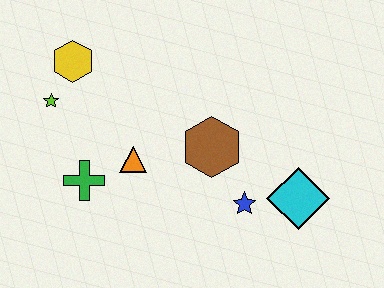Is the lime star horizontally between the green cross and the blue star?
No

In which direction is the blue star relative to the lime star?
The blue star is to the right of the lime star.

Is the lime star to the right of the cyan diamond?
No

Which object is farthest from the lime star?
The cyan diamond is farthest from the lime star.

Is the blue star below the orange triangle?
Yes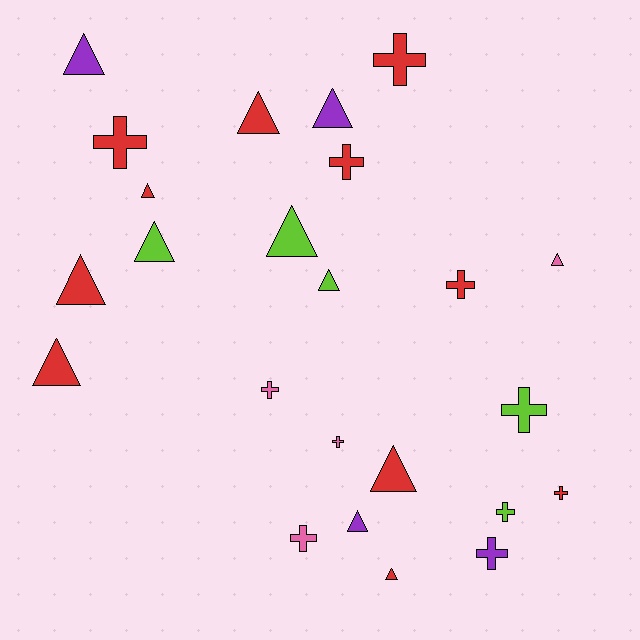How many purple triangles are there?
There are 3 purple triangles.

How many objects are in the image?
There are 24 objects.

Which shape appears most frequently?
Triangle, with 13 objects.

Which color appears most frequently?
Red, with 11 objects.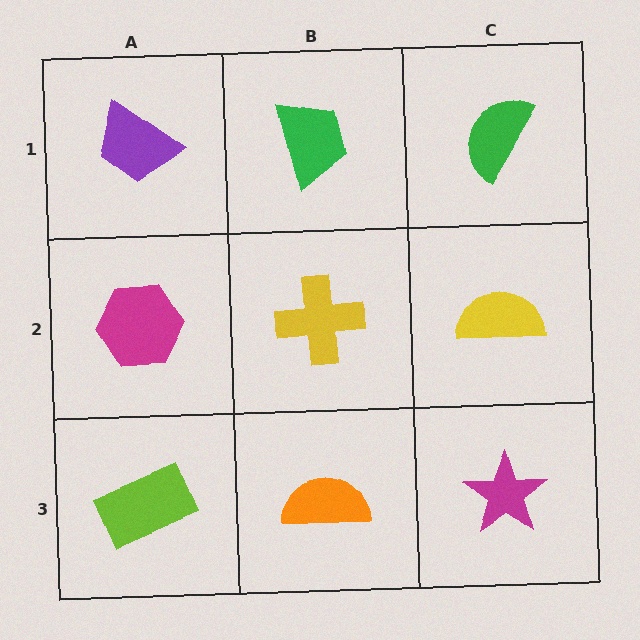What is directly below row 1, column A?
A magenta hexagon.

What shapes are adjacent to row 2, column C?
A green semicircle (row 1, column C), a magenta star (row 3, column C), a yellow cross (row 2, column B).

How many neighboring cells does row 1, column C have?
2.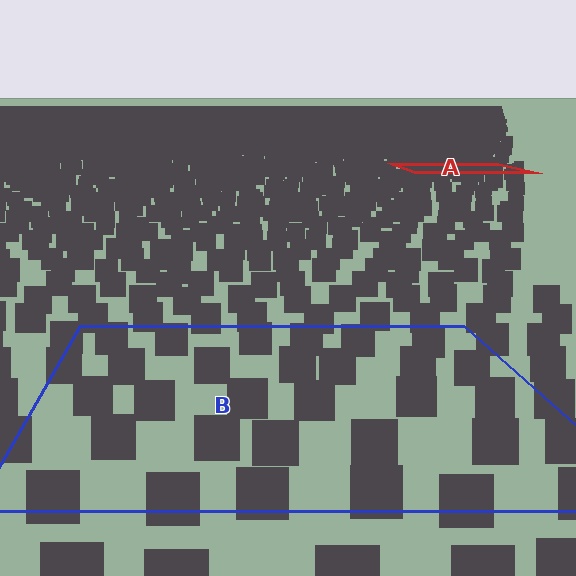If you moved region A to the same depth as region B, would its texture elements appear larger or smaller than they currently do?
They would appear larger. At a closer depth, the same texture elements are projected at a bigger on-screen size.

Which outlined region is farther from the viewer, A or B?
Region A is farther from the viewer — the texture elements inside it appear smaller and more densely packed.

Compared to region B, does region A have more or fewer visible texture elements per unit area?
Region A has more texture elements per unit area — they are packed more densely because it is farther away.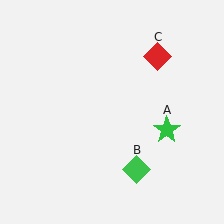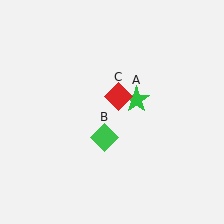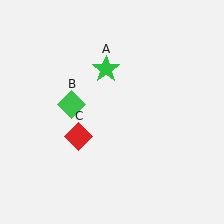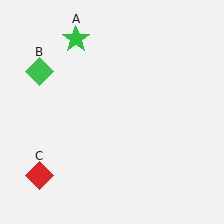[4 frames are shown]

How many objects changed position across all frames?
3 objects changed position: green star (object A), green diamond (object B), red diamond (object C).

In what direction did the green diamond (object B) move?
The green diamond (object B) moved up and to the left.